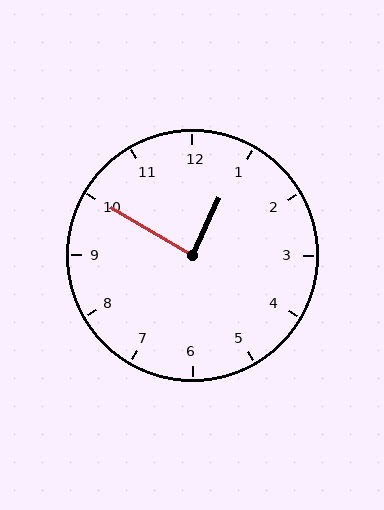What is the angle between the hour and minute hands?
Approximately 85 degrees.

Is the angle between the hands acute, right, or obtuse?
It is right.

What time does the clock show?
12:50.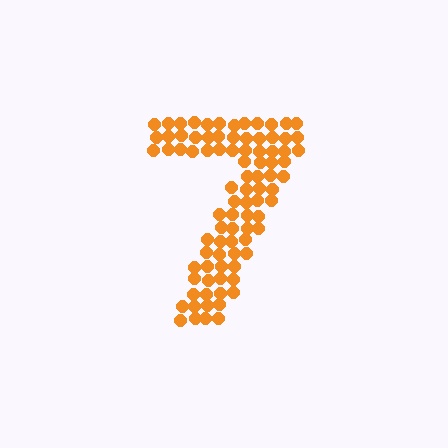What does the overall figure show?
The overall figure shows the digit 7.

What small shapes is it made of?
It is made of small circles.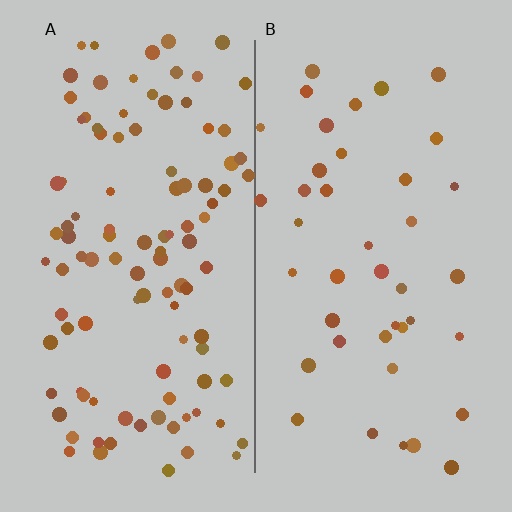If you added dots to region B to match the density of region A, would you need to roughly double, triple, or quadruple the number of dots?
Approximately triple.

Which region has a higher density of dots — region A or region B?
A (the left).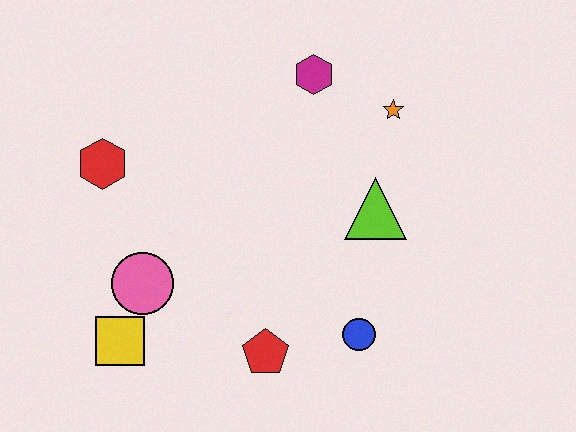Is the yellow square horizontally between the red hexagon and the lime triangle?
Yes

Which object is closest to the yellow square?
The pink circle is closest to the yellow square.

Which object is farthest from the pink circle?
The orange star is farthest from the pink circle.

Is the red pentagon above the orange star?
No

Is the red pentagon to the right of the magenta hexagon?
No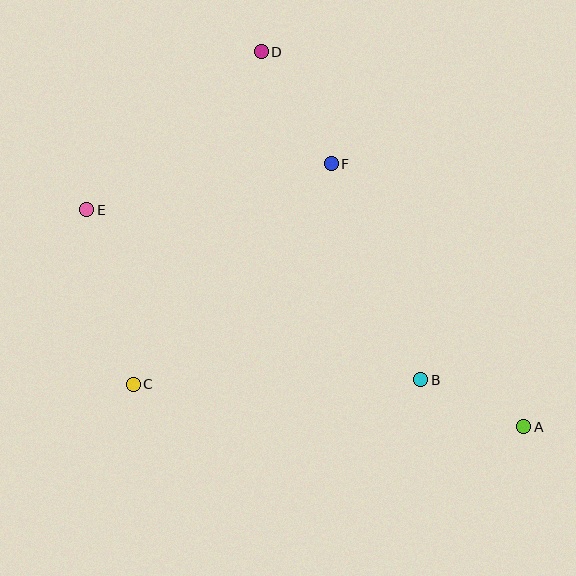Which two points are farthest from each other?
Points A and E are farthest from each other.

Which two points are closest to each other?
Points A and B are closest to each other.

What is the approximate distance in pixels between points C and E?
The distance between C and E is approximately 181 pixels.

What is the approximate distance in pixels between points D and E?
The distance between D and E is approximately 235 pixels.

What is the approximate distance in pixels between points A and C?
The distance between A and C is approximately 393 pixels.